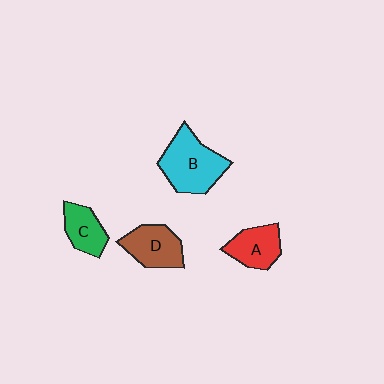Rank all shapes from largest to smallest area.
From largest to smallest: B (cyan), D (brown), A (red), C (green).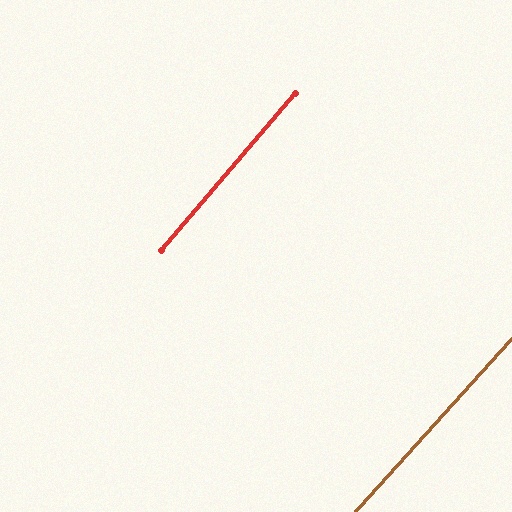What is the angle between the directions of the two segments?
Approximately 2 degrees.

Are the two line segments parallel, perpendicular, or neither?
Parallel — their directions differ by only 1.5°.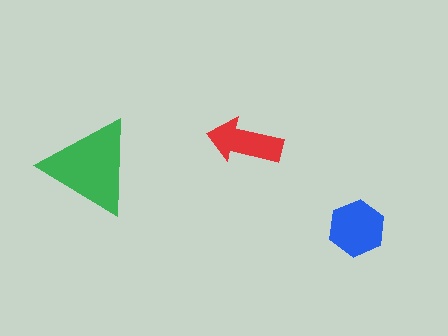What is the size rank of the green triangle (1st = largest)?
1st.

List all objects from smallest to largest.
The red arrow, the blue hexagon, the green triangle.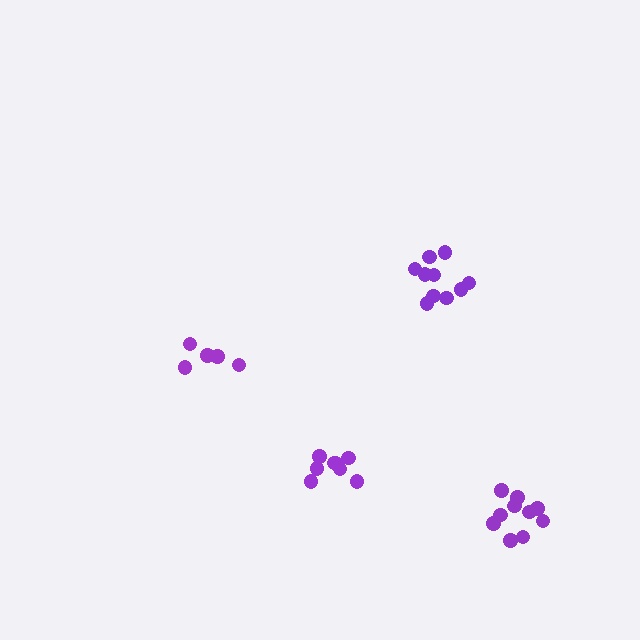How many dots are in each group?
Group 1: 5 dots, Group 2: 10 dots, Group 3: 10 dots, Group 4: 8 dots (33 total).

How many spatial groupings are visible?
There are 4 spatial groupings.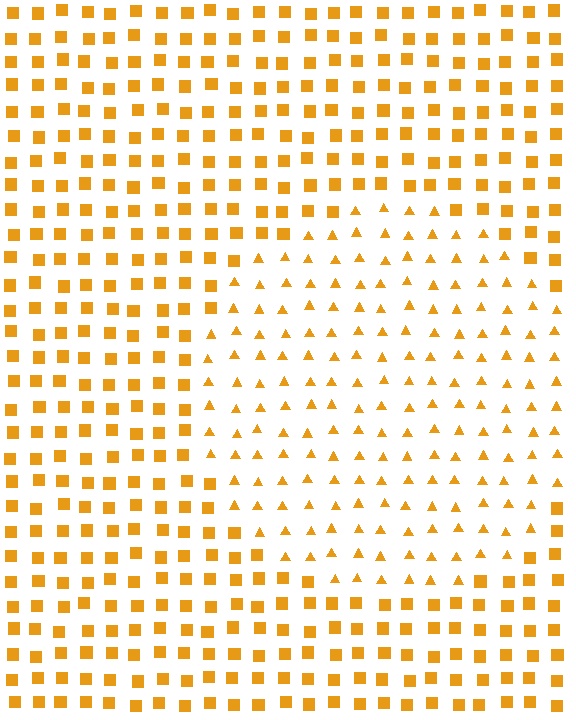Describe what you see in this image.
The image is filled with small orange elements arranged in a uniform grid. A circle-shaped region contains triangles, while the surrounding area contains squares. The boundary is defined purely by the change in element shape.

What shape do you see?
I see a circle.